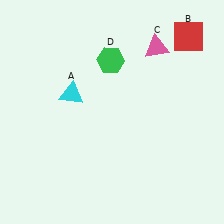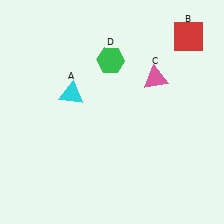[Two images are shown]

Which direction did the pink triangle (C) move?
The pink triangle (C) moved down.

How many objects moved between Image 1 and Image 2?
1 object moved between the two images.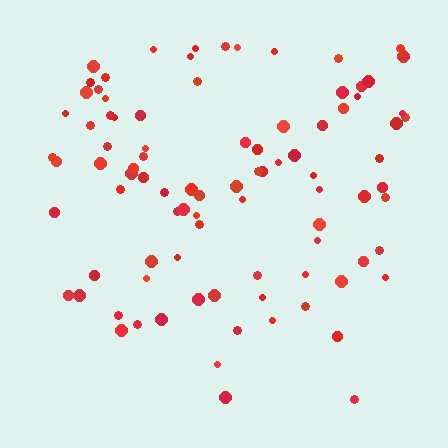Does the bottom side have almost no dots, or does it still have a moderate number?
Still a moderate number, just noticeably fewer than the top.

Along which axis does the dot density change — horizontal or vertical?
Vertical.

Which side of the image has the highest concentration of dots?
The top.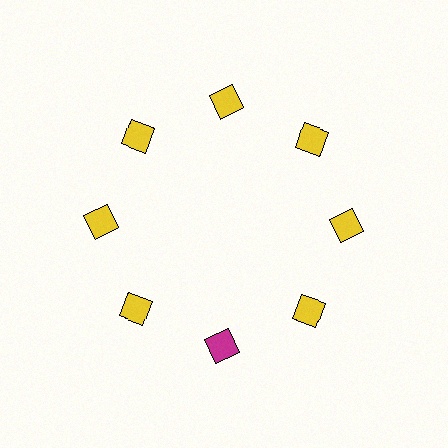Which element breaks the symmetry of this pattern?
The magenta diamond at roughly the 6 o'clock position breaks the symmetry. All other shapes are yellow diamonds.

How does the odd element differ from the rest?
It has a different color: magenta instead of yellow.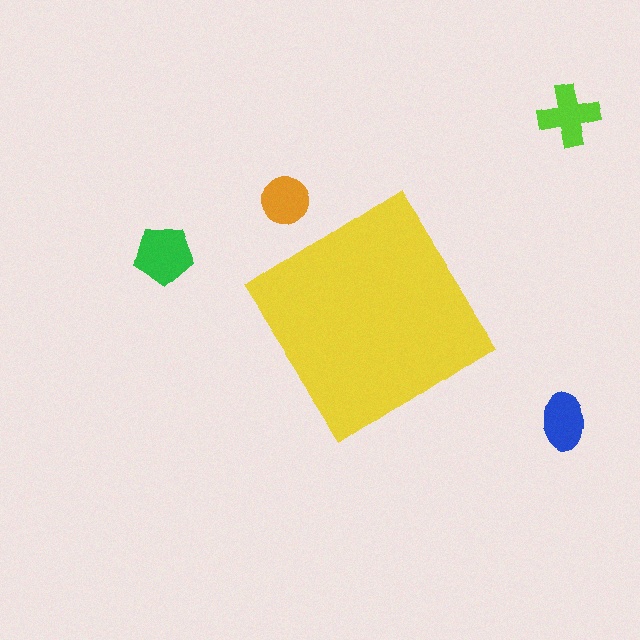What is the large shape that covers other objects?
A yellow diamond.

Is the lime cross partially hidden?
No, the lime cross is fully visible.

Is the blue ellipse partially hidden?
No, the blue ellipse is fully visible.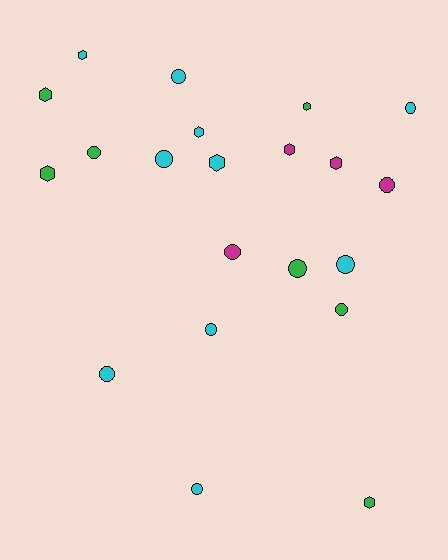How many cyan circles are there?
There are 7 cyan circles.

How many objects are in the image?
There are 21 objects.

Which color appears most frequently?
Cyan, with 10 objects.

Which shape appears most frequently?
Circle, with 12 objects.